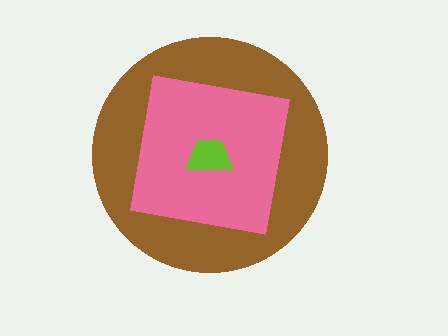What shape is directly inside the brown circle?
The pink square.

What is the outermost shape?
The brown circle.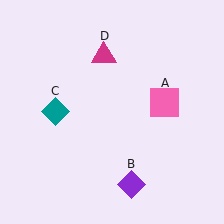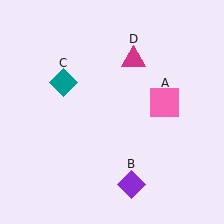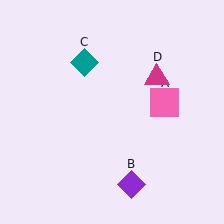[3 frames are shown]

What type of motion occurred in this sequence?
The teal diamond (object C), magenta triangle (object D) rotated clockwise around the center of the scene.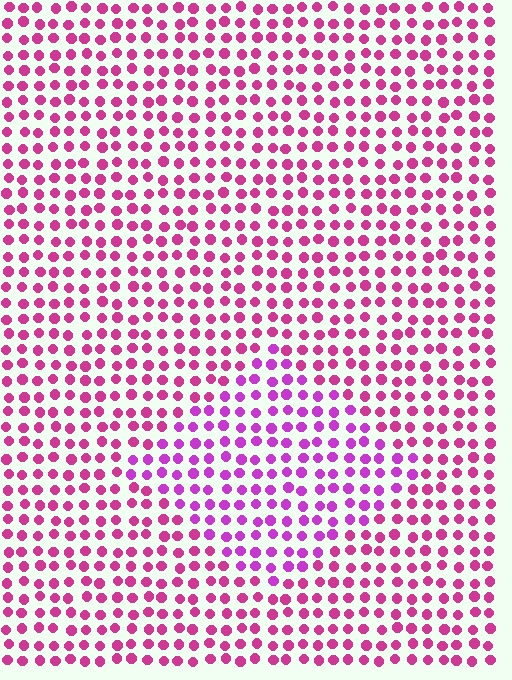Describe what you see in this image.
The image is filled with small magenta elements in a uniform arrangement. A diamond-shaped region is visible where the elements are tinted to a slightly different hue, forming a subtle color boundary.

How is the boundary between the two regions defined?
The boundary is defined purely by a slight shift in hue (about 27 degrees). Spacing, size, and orientation are identical on both sides.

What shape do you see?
I see a diamond.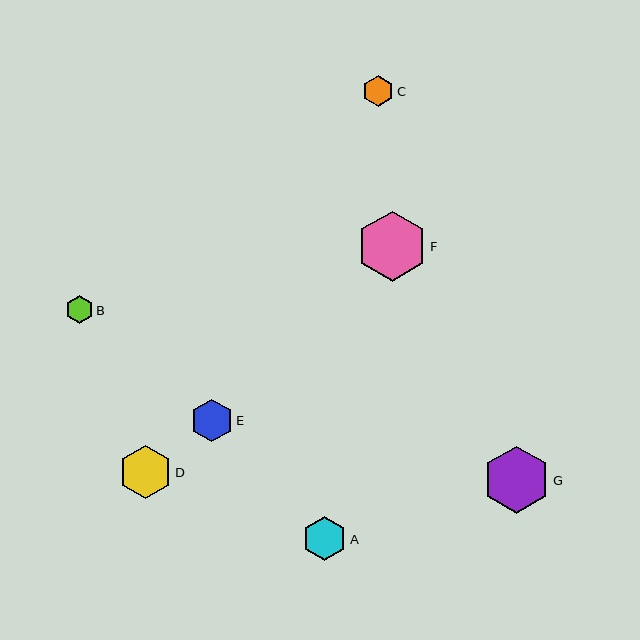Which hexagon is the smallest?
Hexagon B is the smallest with a size of approximately 28 pixels.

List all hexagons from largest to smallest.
From largest to smallest: F, G, D, A, E, C, B.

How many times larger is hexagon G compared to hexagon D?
Hexagon G is approximately 1.3 times the size of hexagon D.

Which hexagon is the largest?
Hexagon F is the largest with a size of approximately 70 pixels.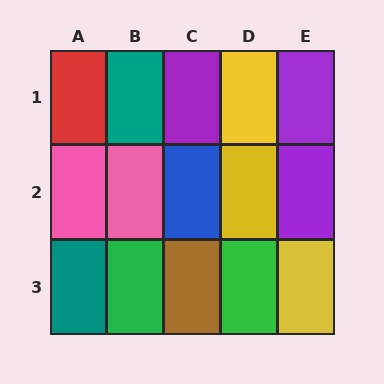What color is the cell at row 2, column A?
Pink.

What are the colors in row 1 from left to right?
Red, teal, purple, yellow, purple.